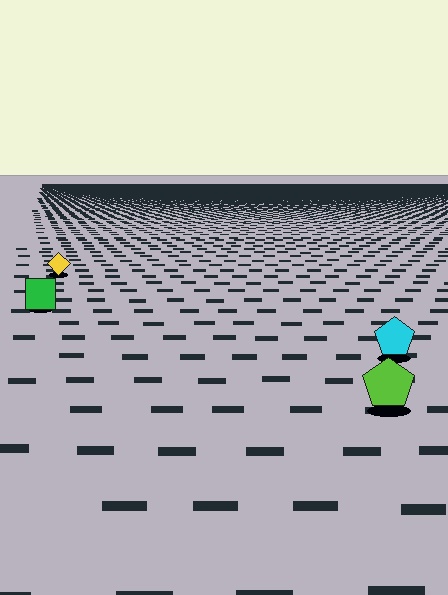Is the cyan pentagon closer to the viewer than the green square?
Yes. The cyan pentagon is closer — you can tell from the texture gradient: the ground texture is coarser near it.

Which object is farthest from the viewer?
The yellow diamond is farthest from the viewer. It appears smaller and the ground texture around it is denser.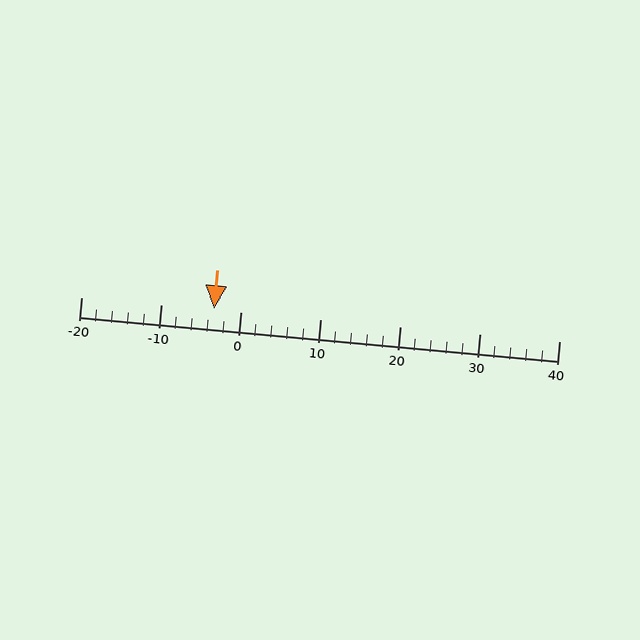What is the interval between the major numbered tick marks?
The major tick marks are spaced 10 units apart.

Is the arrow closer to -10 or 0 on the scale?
The arrow is closer to 0.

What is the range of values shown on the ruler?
The ruler shows values from -20 to 40.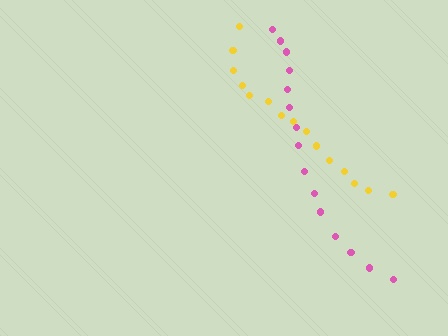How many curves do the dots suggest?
There are 2 distinct paths.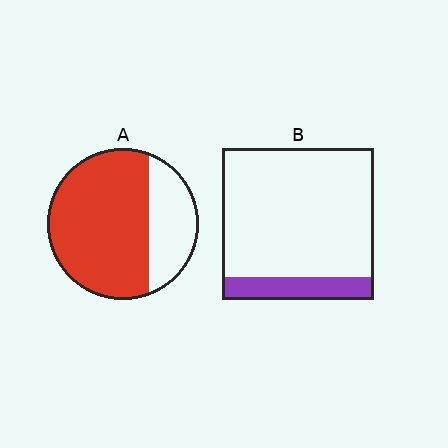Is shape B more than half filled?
No.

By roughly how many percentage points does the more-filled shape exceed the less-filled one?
By roughly 55 percentage points (A over B).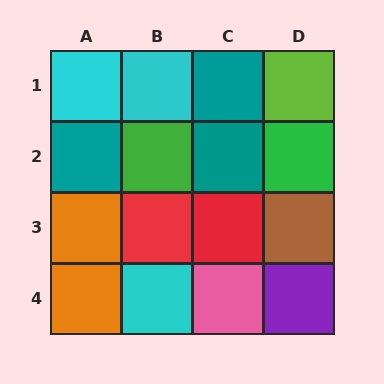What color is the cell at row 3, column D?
Brown.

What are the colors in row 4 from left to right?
Orange, cyan, pink, purple.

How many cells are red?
2 cells are red.